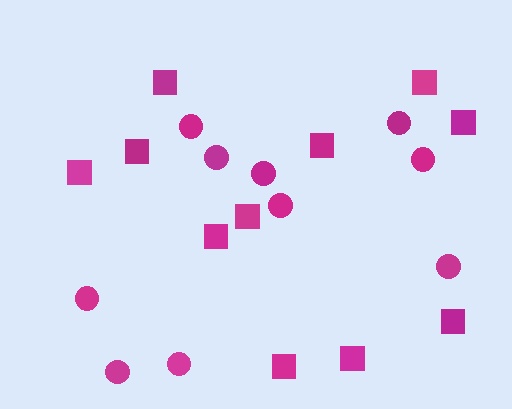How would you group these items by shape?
There are 2 groups: one group of circles (10) and one group of squares (11).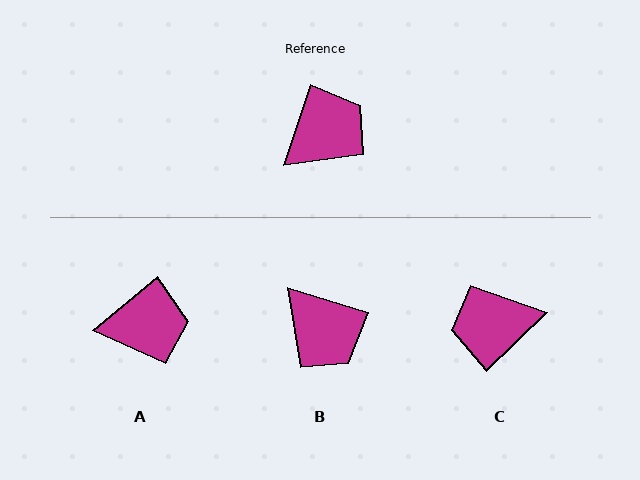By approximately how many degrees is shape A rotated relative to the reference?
Approximately 32 degrees clockwise.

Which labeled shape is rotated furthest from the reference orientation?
C, about 153 degrees away.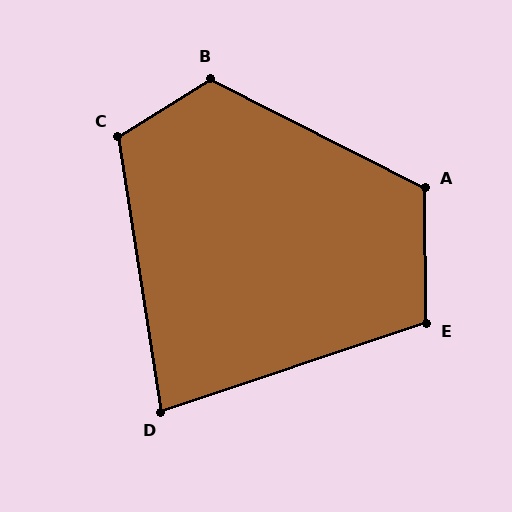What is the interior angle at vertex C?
Approximately 113 degrees (obtuse).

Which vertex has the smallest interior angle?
D, at approximately 80 degrees.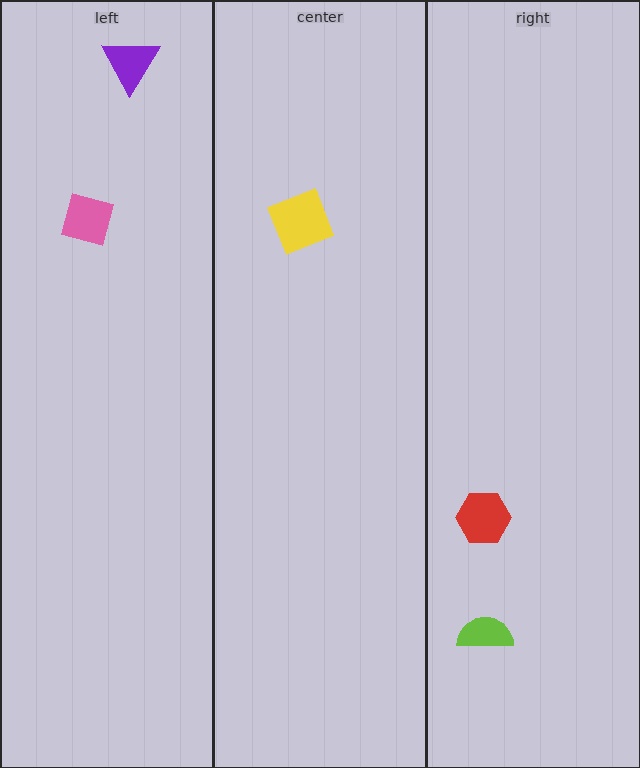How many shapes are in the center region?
1.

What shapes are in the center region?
The yellow square.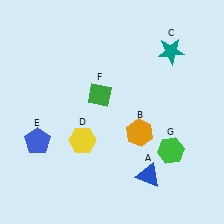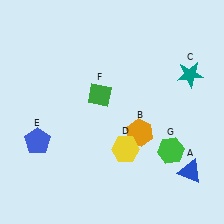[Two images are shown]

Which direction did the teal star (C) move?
The teal star (C) moved down.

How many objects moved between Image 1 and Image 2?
3 objects moved between the two images.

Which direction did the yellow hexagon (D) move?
The yellow hexagon (D) moved right.